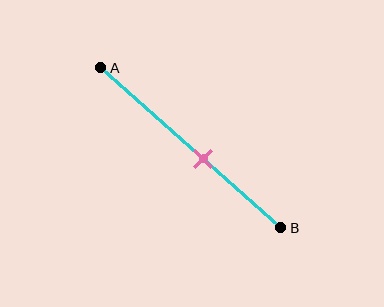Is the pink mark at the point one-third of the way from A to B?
No, the mark is at about 55% from A, not at the 33% one-third point.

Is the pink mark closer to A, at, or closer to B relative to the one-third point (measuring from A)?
The pink mark is closer to point B than the one-third point of segment AB.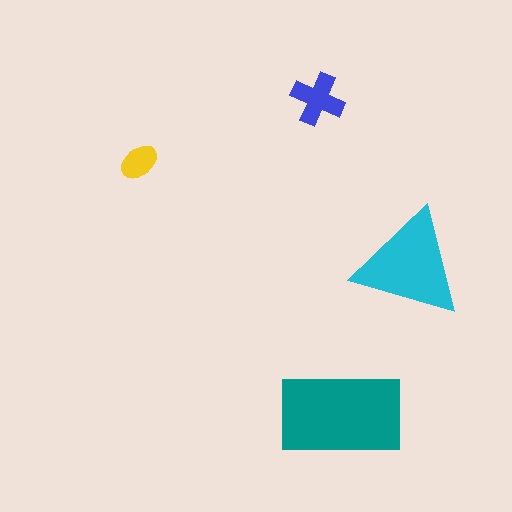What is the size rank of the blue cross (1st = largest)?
3rd.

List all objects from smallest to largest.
The yellow ellipse, the blue cross, the cyan triangle, the teal rectangle.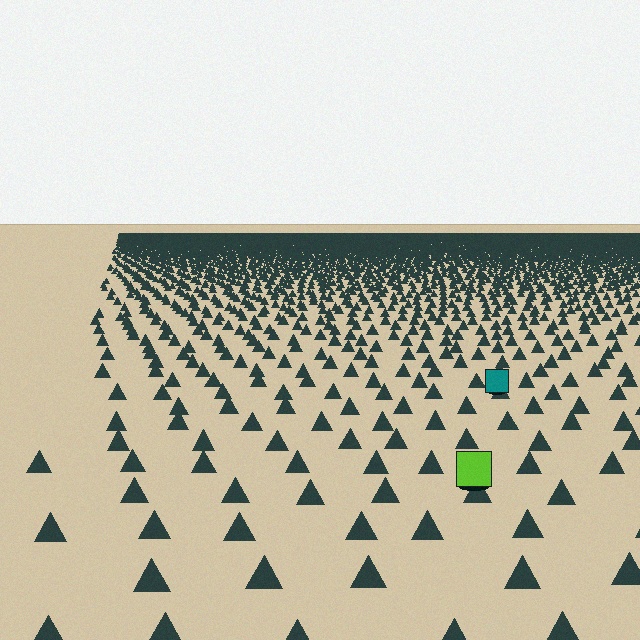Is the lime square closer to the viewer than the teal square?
Yes. The lime square is closer — you can tell from the texture gradient: the ground texture is coarser near it.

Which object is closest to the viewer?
The lime square is closest. The texture marks near it are larger and more spread out.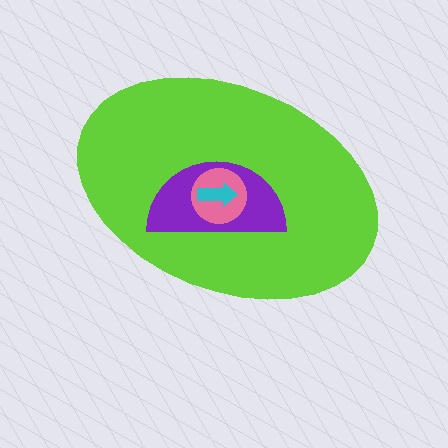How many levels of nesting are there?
4.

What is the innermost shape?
The cyan arrow.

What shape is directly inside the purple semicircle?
The pink circle.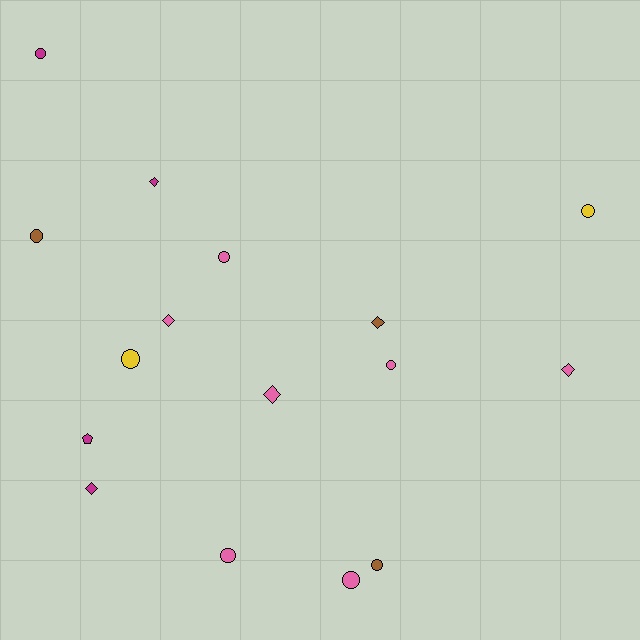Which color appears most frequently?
Pink, with 7 objects.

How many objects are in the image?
There are 16 objects.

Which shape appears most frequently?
Circle, with 9 objects.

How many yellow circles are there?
There are 2 yellow circles.